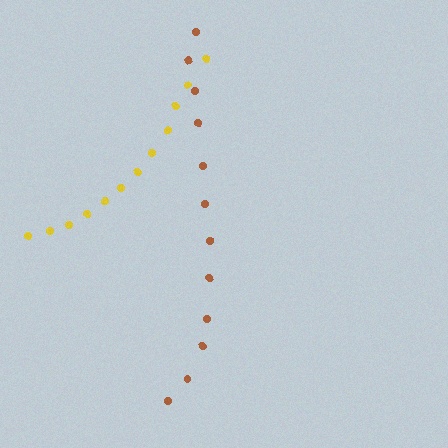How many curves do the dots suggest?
There are 2 distinct paths.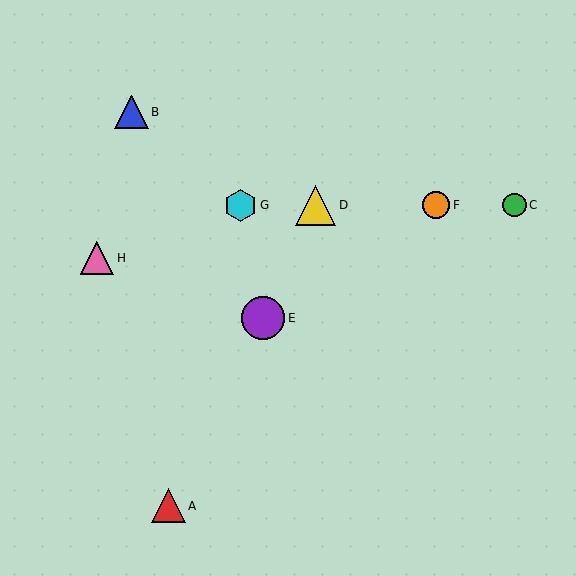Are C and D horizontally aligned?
Yes, both are at y≈205.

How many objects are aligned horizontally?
4 objects (C, D, F, G) are aligned horizontally.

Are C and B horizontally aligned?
No, C is at y≈205 and B is at y≈112.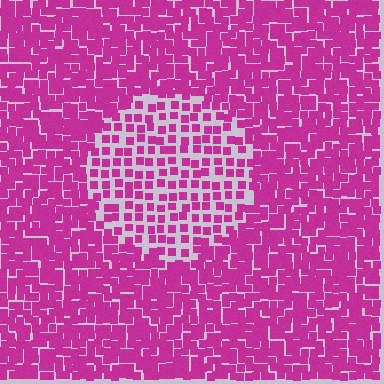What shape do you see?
I see a circle.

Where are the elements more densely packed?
The elements are more densely packed outside the circle boundary.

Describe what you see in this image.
The image contains small magenta elements arranged at two different densities. A circle-shaped region is visible where the elements are less densely packed than the surrounding area.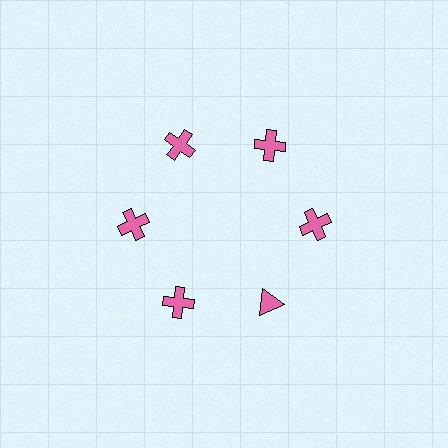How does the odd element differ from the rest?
It has a different shape: triangle instead of cross.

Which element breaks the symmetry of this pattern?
The pink triangle at roughly the 5 o'clock position breaks the symmetry. All other shapes are pink crosses.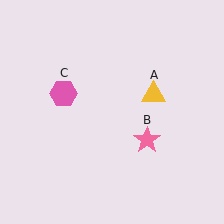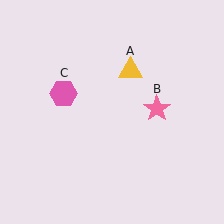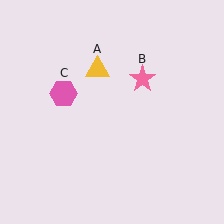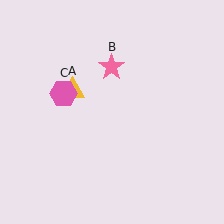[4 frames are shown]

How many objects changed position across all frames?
2 objects changed position: yellow triangle (object A), pink star (object B).